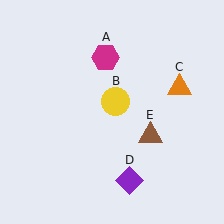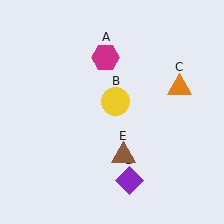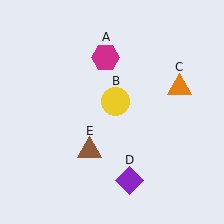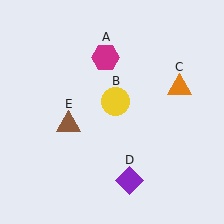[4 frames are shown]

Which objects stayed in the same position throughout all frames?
Magenta hexagon (object A) and yellow circle (object B) and orange triangle (object C) and purple diamond (object D) remained stationary.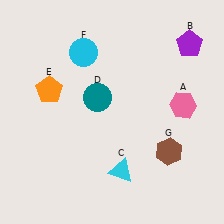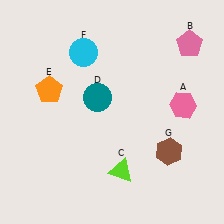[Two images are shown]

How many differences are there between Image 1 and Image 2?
There are 2 differences between the two images.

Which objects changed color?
B changed from purple to pink. C changed from cyan to lime.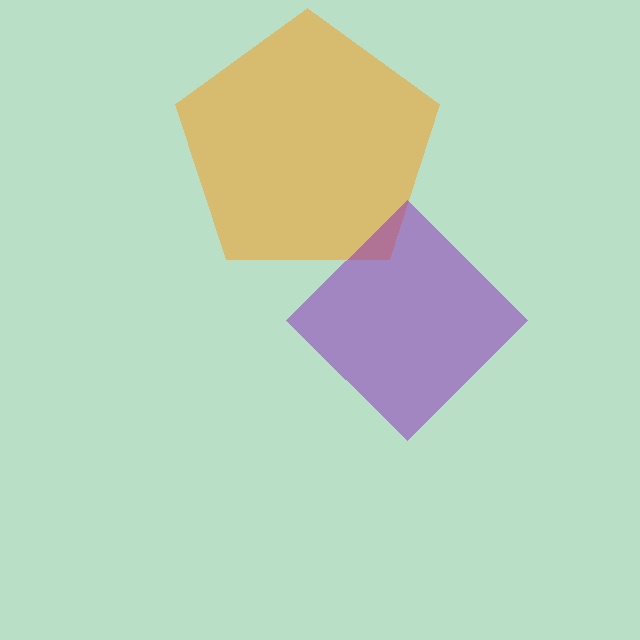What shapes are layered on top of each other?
The layered shapes are: an orange pentagon, a purple diamond.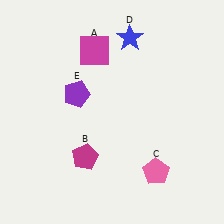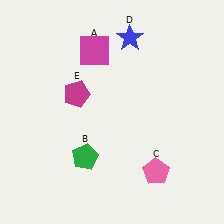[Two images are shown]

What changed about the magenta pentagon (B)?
In Image 1, B is magenta. In Image 2, it changed to green.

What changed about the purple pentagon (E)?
In Image 1, E is purple. In Image 2, it changed to magenta.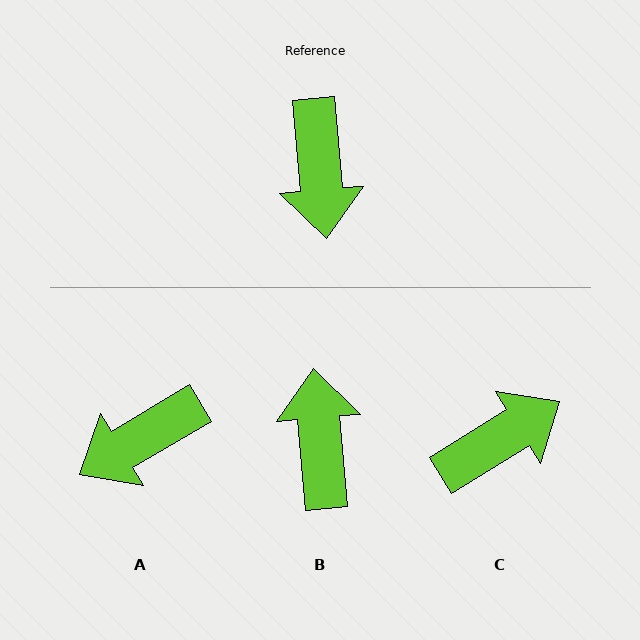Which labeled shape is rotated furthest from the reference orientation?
B, about 180 degrees away.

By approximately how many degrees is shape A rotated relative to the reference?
Approximately 65 degrees clockwise.